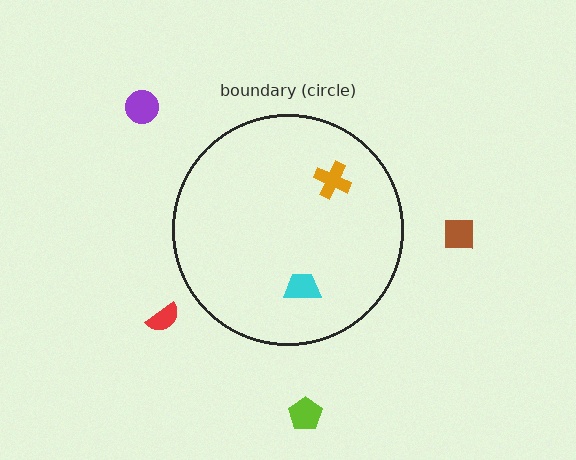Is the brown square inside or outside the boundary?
Outside.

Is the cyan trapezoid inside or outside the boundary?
Inside.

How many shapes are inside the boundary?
2 inside, 4 outside.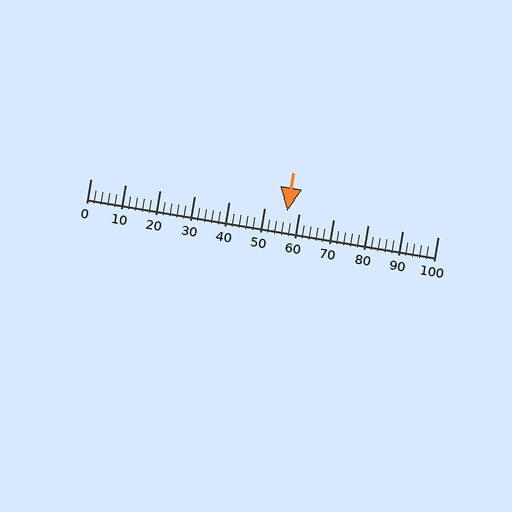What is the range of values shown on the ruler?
The ruler shows values from 0 to 100.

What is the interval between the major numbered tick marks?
The major tick marks are spaced 10 units apart.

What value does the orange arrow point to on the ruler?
The orange arrow points to approximately 57.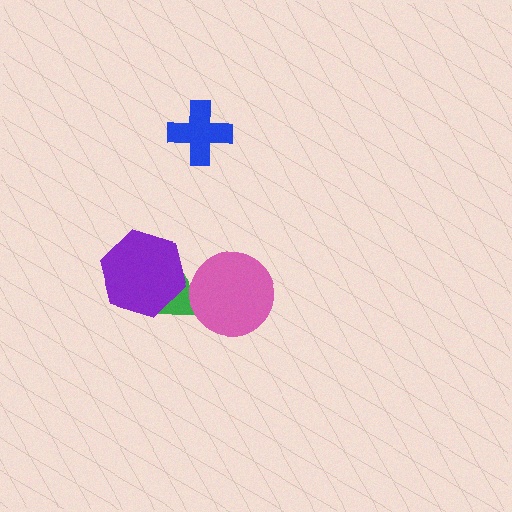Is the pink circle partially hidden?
No, no other shape covers it.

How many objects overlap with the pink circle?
1 object overlaps with the pink circle.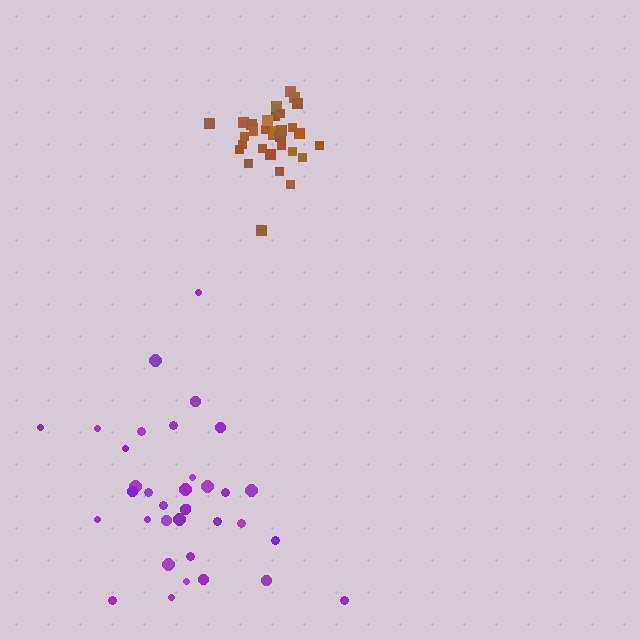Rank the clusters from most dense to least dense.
brown, purple.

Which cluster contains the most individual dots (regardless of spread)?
Purple (35).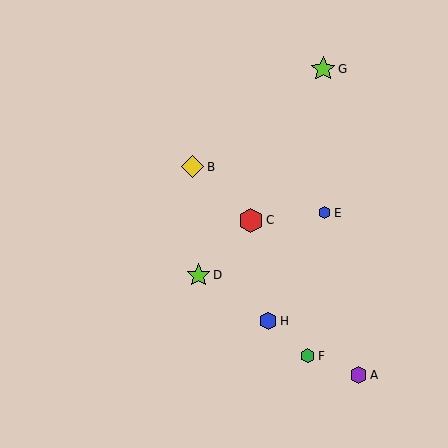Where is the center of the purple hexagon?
The center of the purple hexagon is at (359, 375).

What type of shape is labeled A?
Shape A is a purple hexagon.